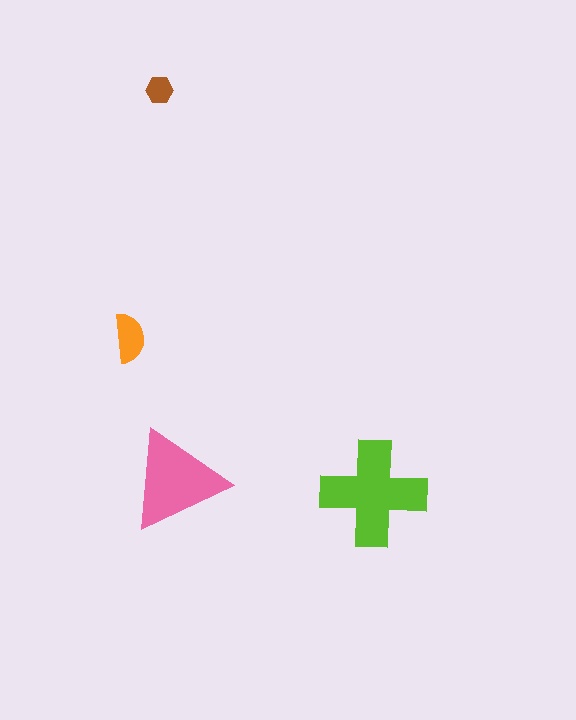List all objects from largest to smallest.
The lime cross, the pink triangle, the orange semicircle, the brown hexagon.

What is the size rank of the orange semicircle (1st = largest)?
3rd.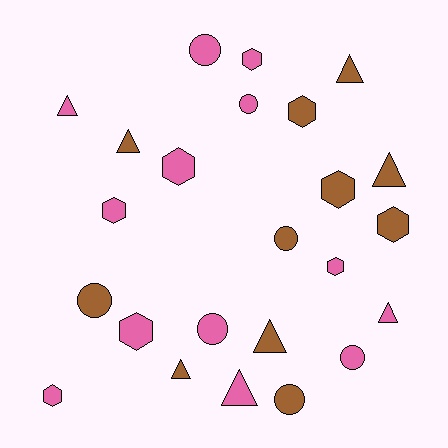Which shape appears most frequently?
Hexagon, with 9 objects.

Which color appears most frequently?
Pink, with 13 objects.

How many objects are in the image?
There are 24 objects.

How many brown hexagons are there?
There are 3 brown hexagons.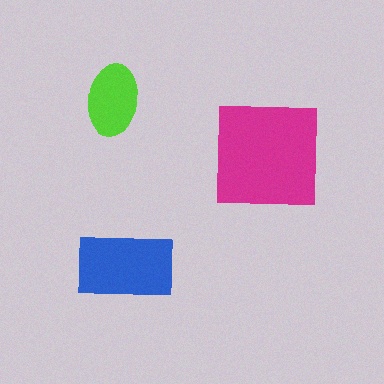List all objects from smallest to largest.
The lime ellipse, the blue rectangle, the magenta square.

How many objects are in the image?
There are 3 objects in the image.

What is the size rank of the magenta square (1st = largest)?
1st.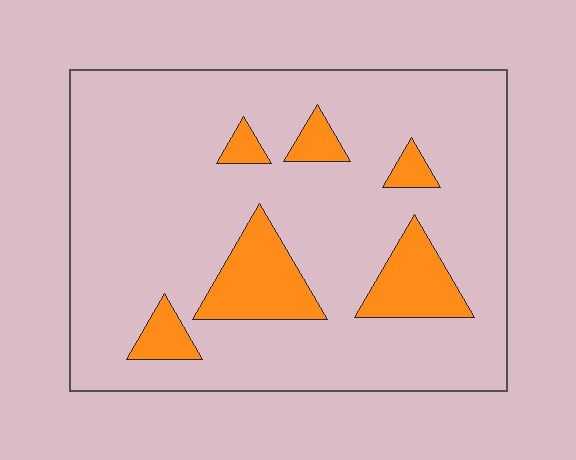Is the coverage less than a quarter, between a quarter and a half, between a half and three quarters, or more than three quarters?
Less than a quarter.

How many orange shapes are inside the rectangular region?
6.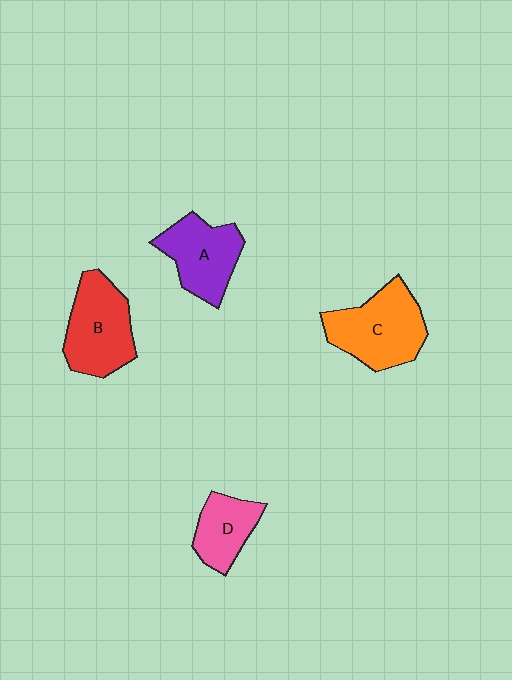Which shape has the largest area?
Shape C (orange).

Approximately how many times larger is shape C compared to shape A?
Approximately 1.2 times.